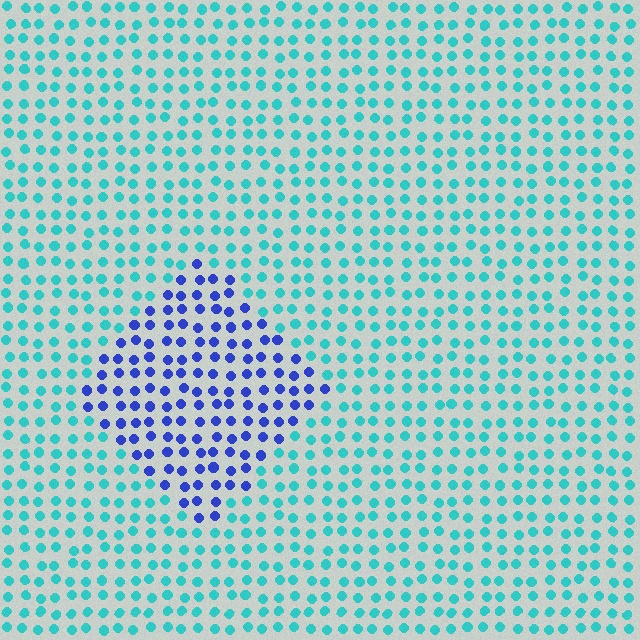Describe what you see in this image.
The image is filled with small cyan elements in a uniform arrangement. A diamond-shaped region is visible where the elements are tinted to a slightly different hue, forming a subtle color boundary.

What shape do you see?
I see a diamond.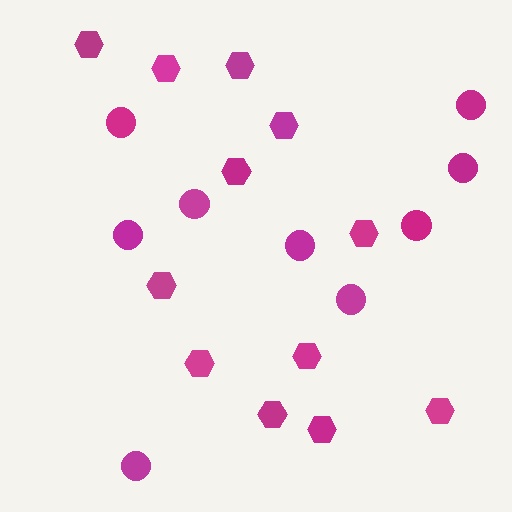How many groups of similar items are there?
There are 2 groups: one group of circles (9) and one group of hexagons (12).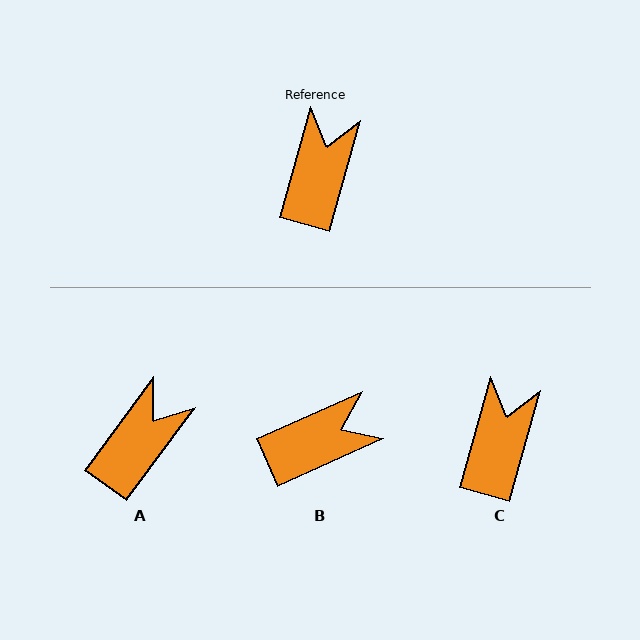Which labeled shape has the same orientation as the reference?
C.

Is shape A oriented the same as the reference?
No, it is off by about 20 degrees.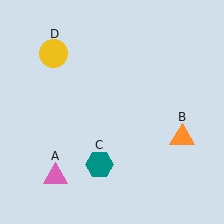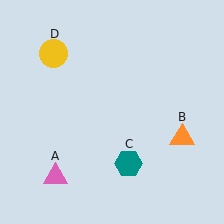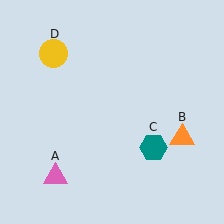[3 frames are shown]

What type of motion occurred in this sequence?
The teal hexagon (object C) rotated counterclockwise around the center of the scene.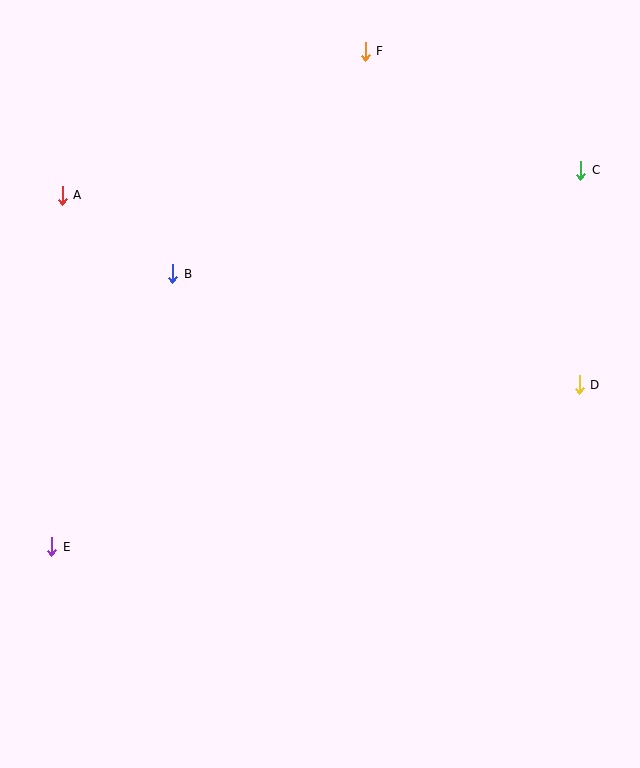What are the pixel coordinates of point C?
Point C is at (581, 170).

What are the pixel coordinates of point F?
Point F is at (365, 51).